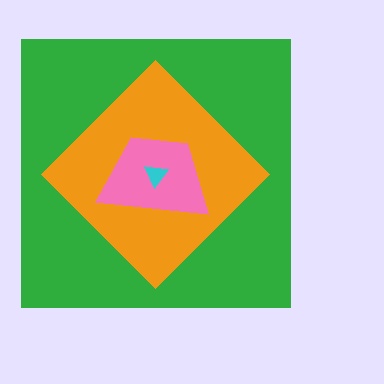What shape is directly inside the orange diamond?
The pink trapezoid.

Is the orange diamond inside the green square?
Yes.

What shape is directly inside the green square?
The orange diamond.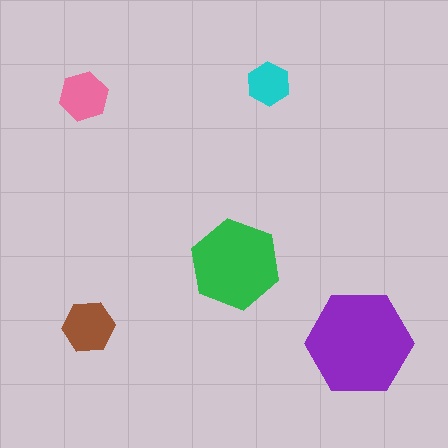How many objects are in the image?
There are 5 objects in the image.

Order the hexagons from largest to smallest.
the purple one, the green one, the brown one, the pink one, the cyan one.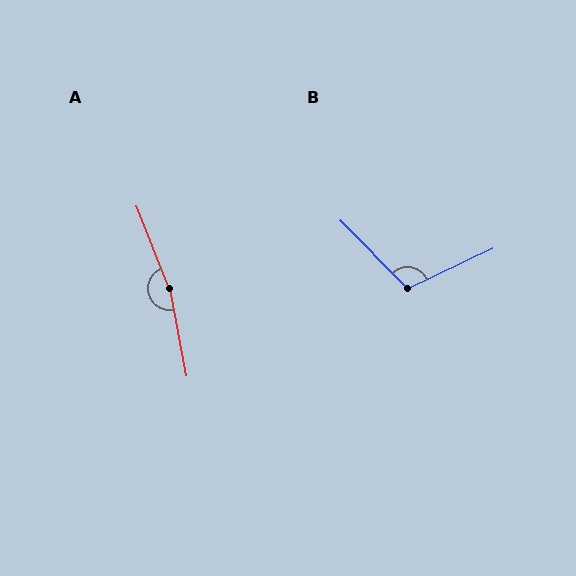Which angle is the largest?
A, at approximately 169 degrees.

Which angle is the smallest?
B, at approximately 109 degrees.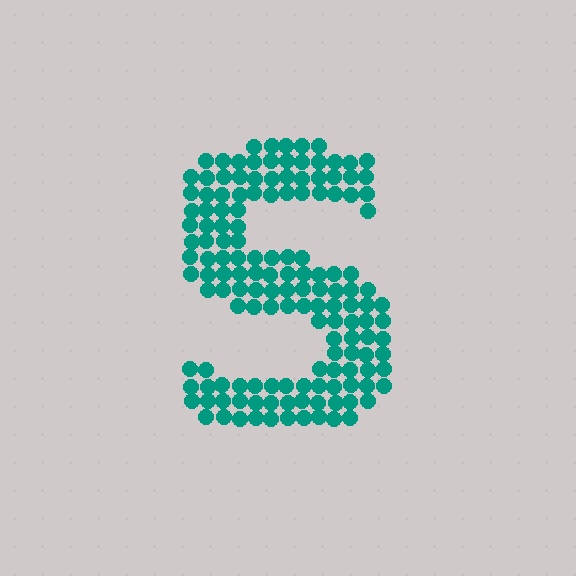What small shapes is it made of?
It is made of small circles.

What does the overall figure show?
The overall figure shows the letter S.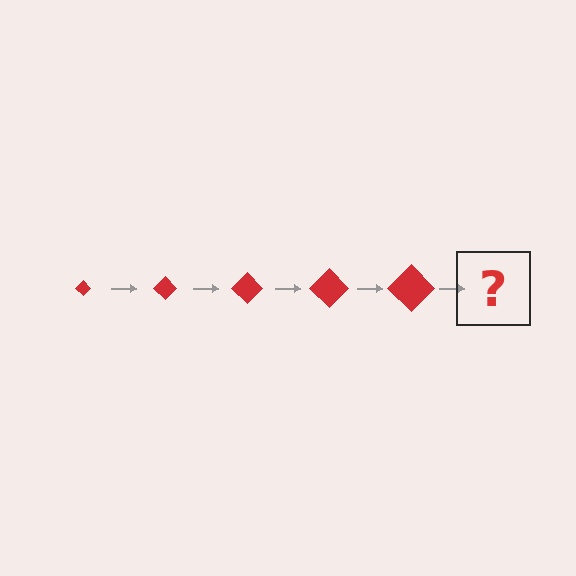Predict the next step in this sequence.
The next step is a red diamond, larger than the previous one.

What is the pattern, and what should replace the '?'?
The pattern is that the diamond gets progressively larger each step. The '?' should be a red diamond, larger than the previous one.